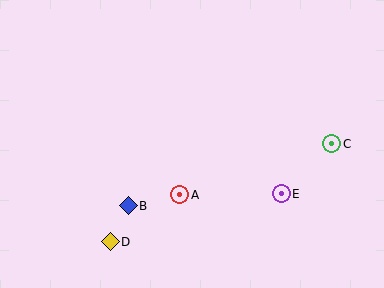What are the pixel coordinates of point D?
Point D is at (110, 242).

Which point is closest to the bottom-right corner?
Point E is closest to the bottom-right corner.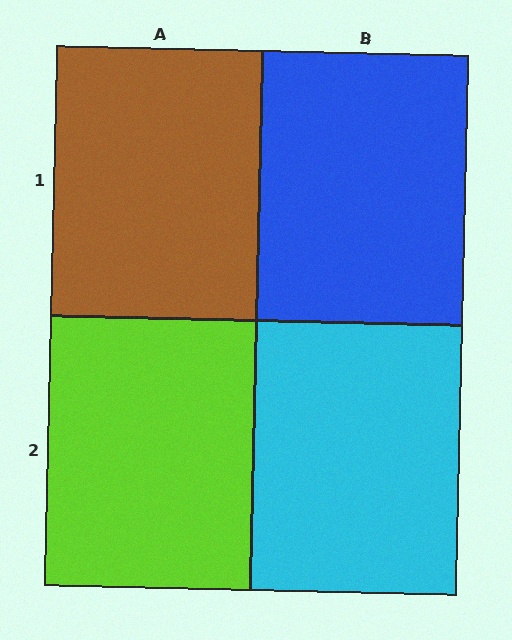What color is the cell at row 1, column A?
Brown.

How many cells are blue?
1 cell is blue.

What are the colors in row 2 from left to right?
Lime, cyan.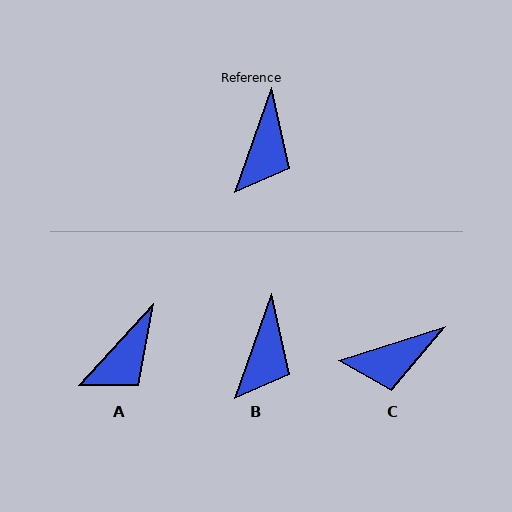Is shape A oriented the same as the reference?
No, it is off by about 23 degrees.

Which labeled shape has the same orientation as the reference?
B.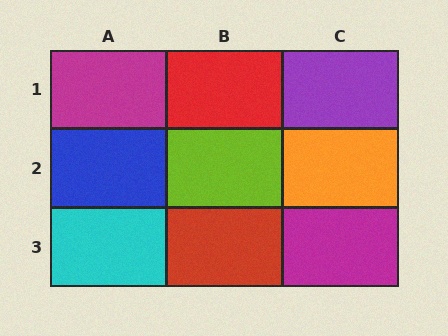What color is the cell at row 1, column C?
Purple.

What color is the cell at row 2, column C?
Orange.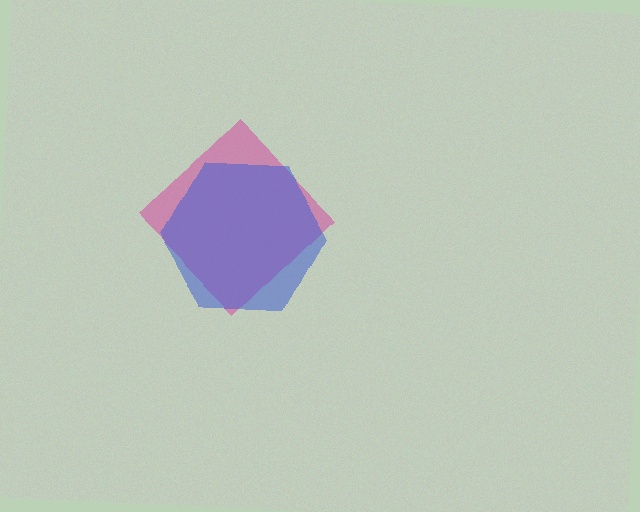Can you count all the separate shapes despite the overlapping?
Yes, there are 2 separate shapes.